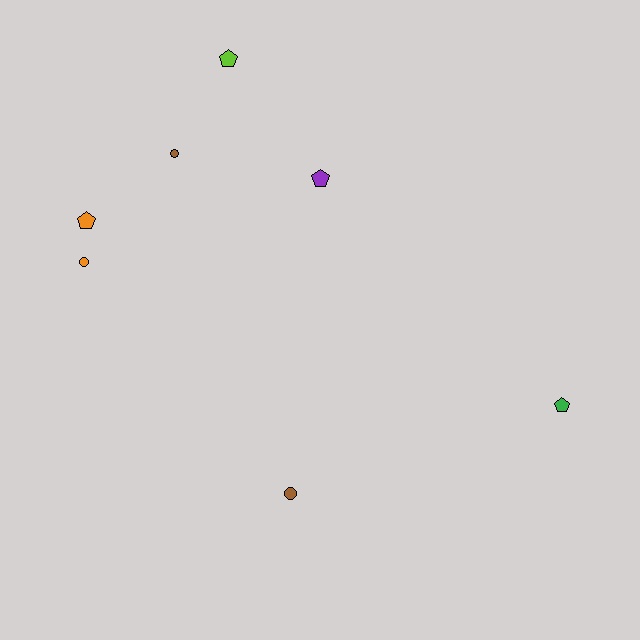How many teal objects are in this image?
There are no teal objects.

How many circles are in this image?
There are 3 circles.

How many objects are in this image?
There are 7 objects.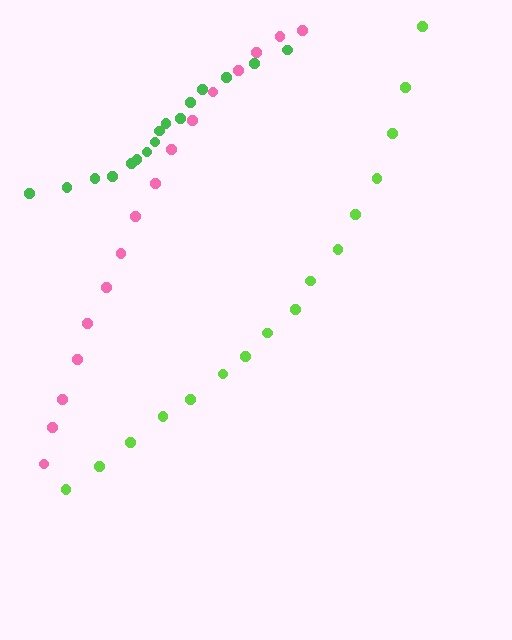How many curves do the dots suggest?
There are 3 distinct paths.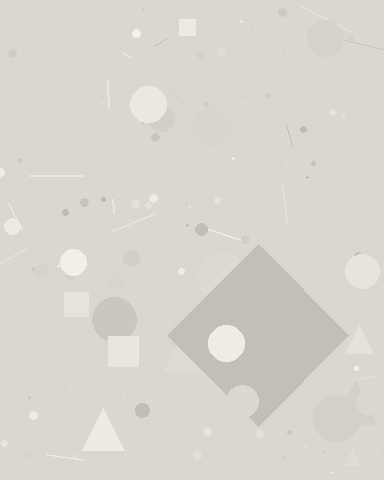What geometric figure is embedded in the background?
A diamond is embedded in the background.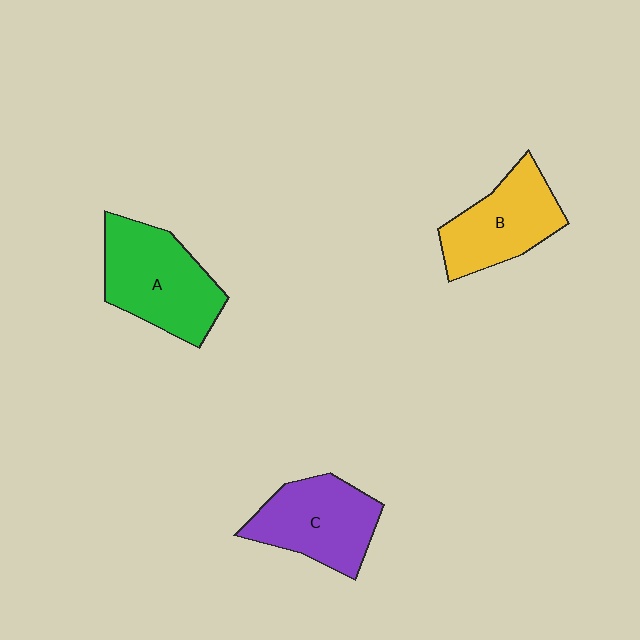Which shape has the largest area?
Shape A (green).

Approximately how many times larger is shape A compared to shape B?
Approximately 1.2 times.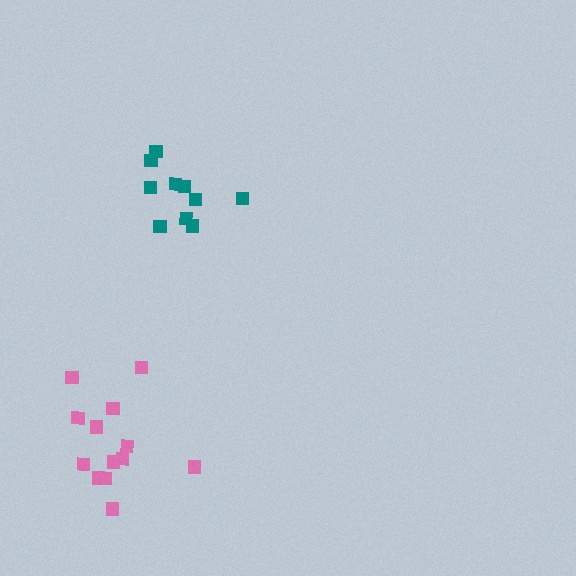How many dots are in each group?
Group 1: 10 dots, Group 2: 13 dots (23 total).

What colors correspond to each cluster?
The clusters are colored: teal, pink.